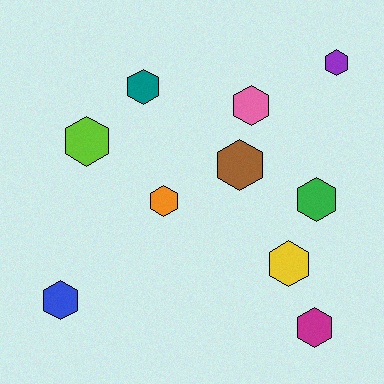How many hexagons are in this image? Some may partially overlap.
There are 10 hexagons.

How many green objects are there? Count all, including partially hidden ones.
There is 1 green object.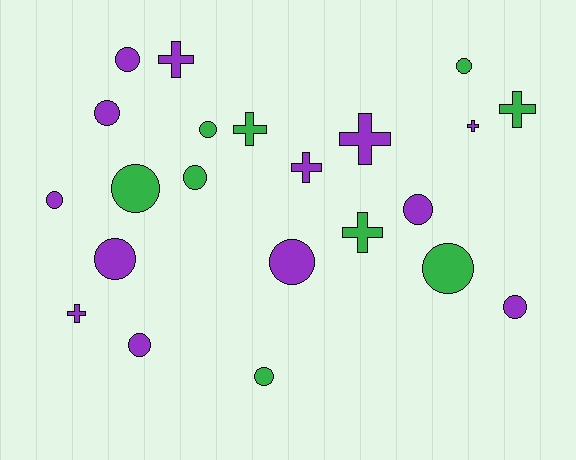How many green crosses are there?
There are 3 green crosses.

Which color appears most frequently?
Purple, with 13 objects.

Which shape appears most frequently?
Circle, with 14 objects.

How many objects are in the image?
There are 22 objects.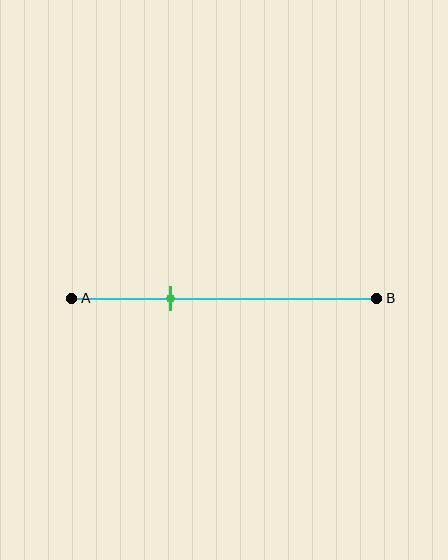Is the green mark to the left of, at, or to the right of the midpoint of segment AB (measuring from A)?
The green mark is to the left of the midpoint of segment AB.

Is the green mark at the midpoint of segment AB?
No, the mark is at about 30% from A, not at the 50% midpoint.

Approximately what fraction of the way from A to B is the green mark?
The green mark is approximately 30% of the way from A to B.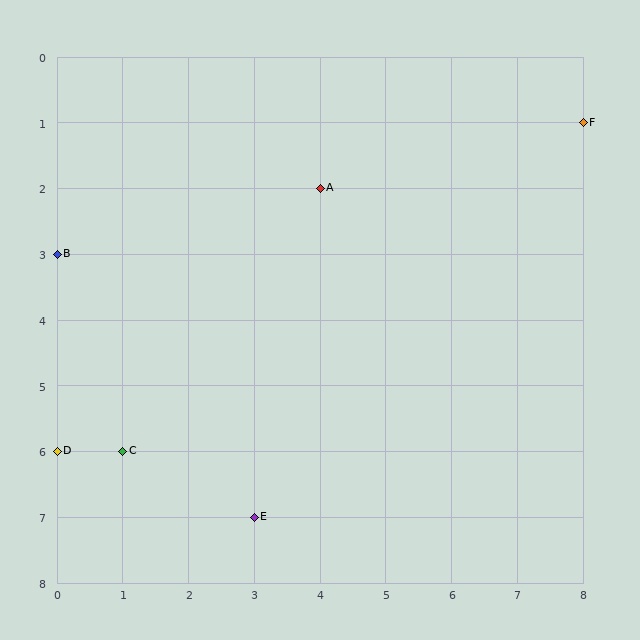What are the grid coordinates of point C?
Point C is at grid coordinates (1, 6).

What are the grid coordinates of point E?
Point E is at grid coordinates (3, 7).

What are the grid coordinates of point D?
Point D is at grid coordinates (0, 6).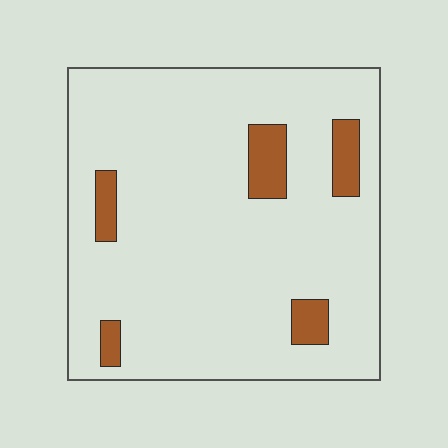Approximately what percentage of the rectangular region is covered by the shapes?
Approximately 10%.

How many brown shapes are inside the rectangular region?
5.